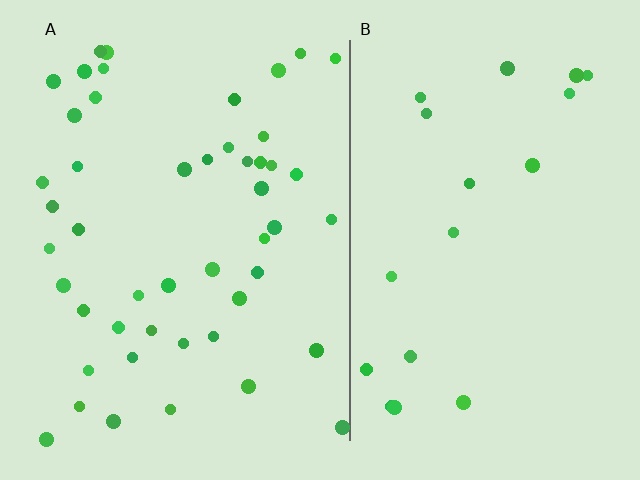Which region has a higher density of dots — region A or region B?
A (the left).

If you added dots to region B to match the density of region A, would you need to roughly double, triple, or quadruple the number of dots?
Approximately triple.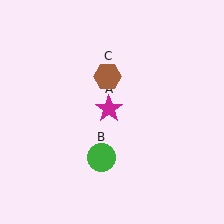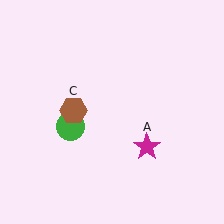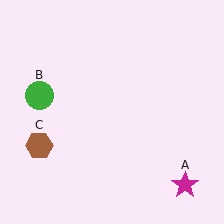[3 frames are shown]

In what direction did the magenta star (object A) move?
The magenta star (object A) moved down and to the right.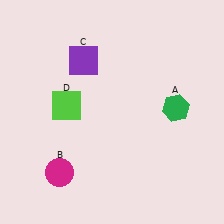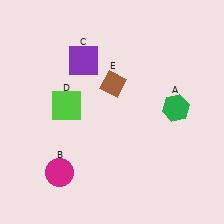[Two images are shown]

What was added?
A brown diamond (E) was added in Image 2.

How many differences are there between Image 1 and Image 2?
There is 1 difference between the two images.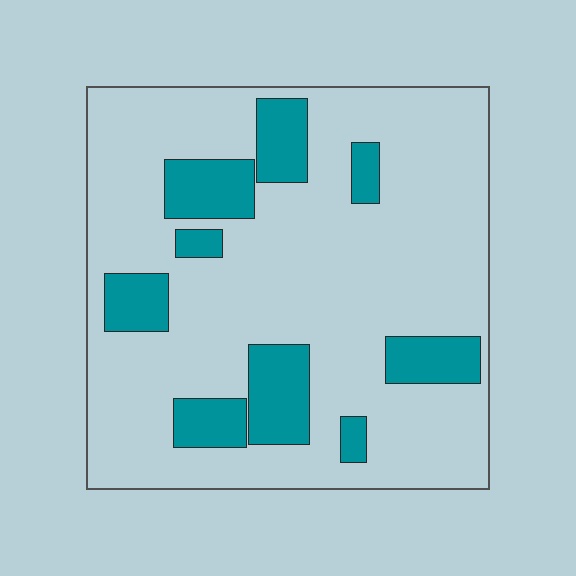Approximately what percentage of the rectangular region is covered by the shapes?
Approximately 20%.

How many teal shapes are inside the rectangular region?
9.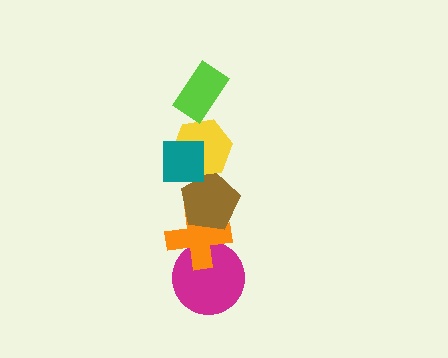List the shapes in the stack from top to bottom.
From top to bottom: the lime rectangle, the teal square, the yellow hexagon, the brown pentagon, the orange cross, the magenta circle.